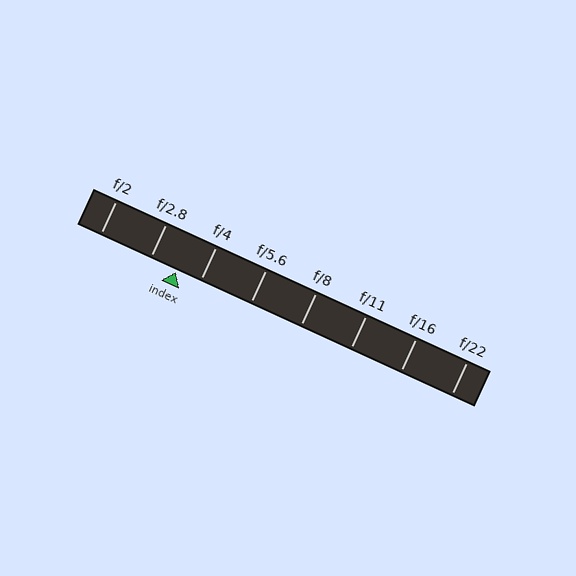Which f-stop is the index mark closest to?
The index mark is closest to f/4.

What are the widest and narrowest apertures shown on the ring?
The widest aperture shown is f/2 and the narrowest is f/22.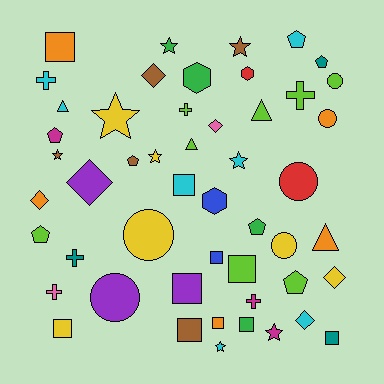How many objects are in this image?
There are 50 objects.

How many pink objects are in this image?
There are 2 pink objects.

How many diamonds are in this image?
There are 6 diamonds.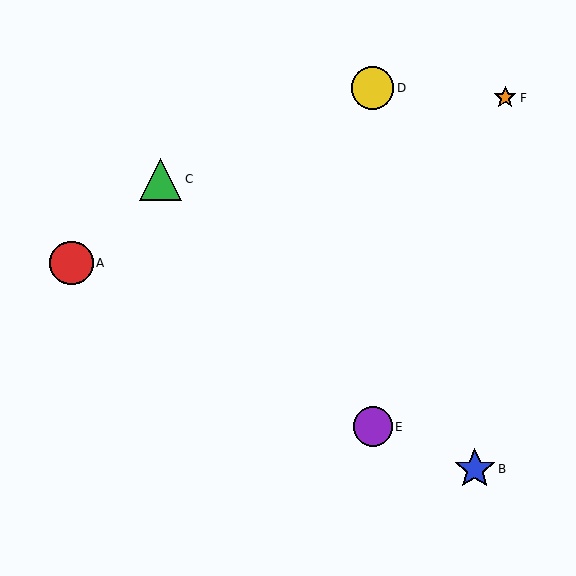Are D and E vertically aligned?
Yes, both are at x≈373.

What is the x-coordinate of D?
Object D is at x≈373.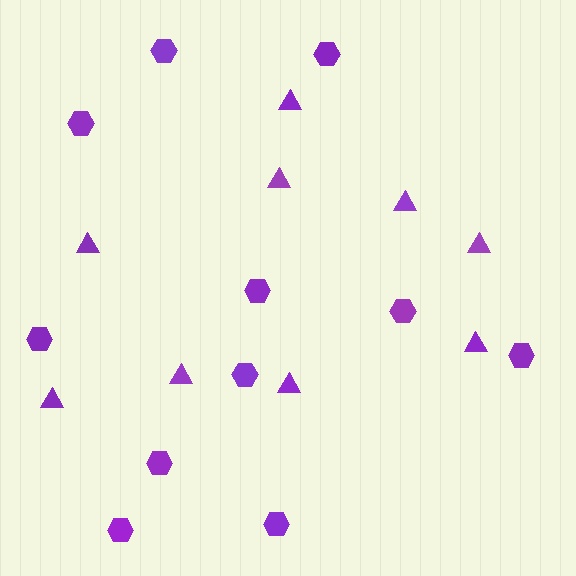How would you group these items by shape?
There are 2 groups: one group of triangles (9) and one group of hexagons (11).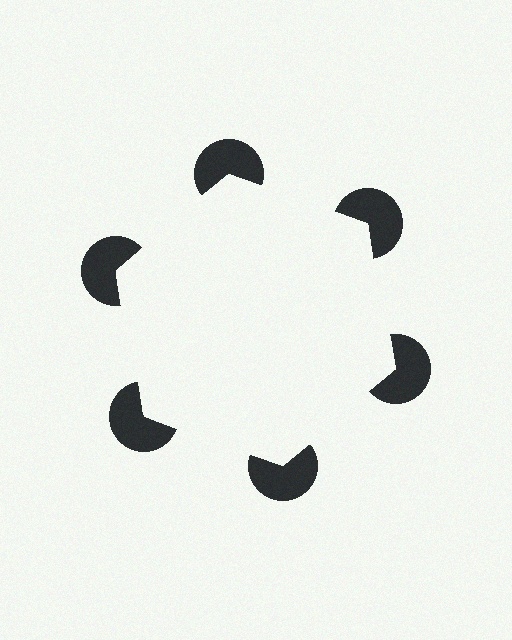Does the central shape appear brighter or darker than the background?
It typically appears slightly brighter than the background, even though no actual brightness change is drawn.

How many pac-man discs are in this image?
There are 6 — one at each vertex of the illusory hexagon.